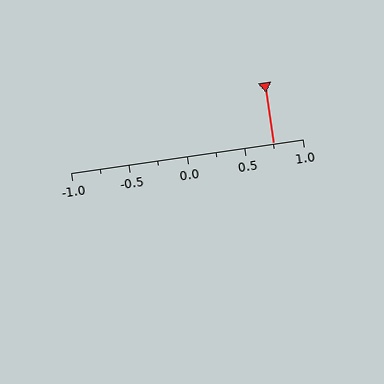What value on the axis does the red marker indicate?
The marker indicates approximately 0.75.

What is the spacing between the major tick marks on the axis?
The major ticks are spaced 0.5 apart.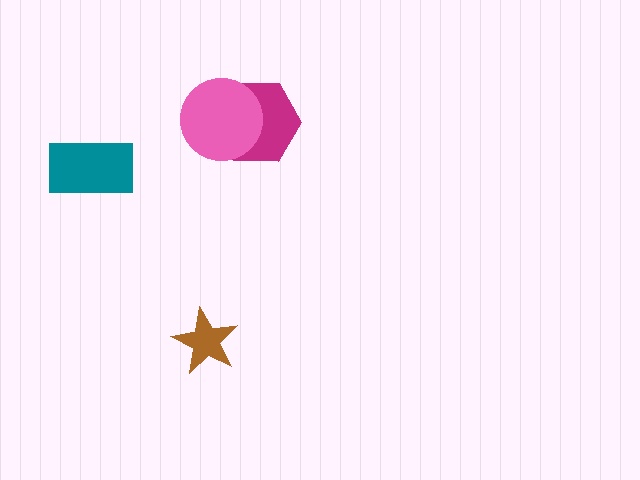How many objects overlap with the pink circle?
1 object overlaps with the pink circle.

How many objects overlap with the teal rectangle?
0 objects overlap with the teal rectangle.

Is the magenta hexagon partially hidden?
Yes, it is partially covered by another shape.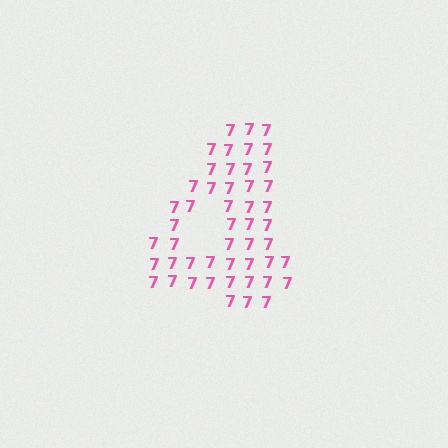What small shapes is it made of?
It is made of small digit 7's.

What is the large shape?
The large shape is the digit 4.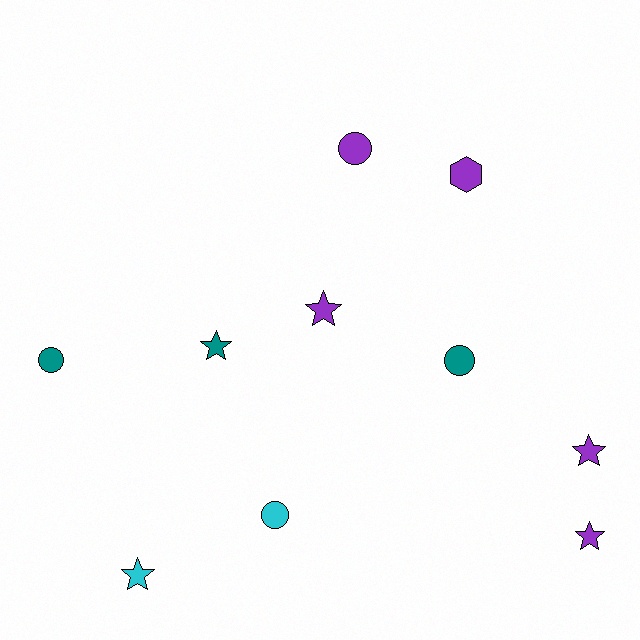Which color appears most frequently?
Purple, with 5 objects.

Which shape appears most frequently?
Star, with 5 objects.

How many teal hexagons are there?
There are no teal hexagons.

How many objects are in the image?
There are 10 objects.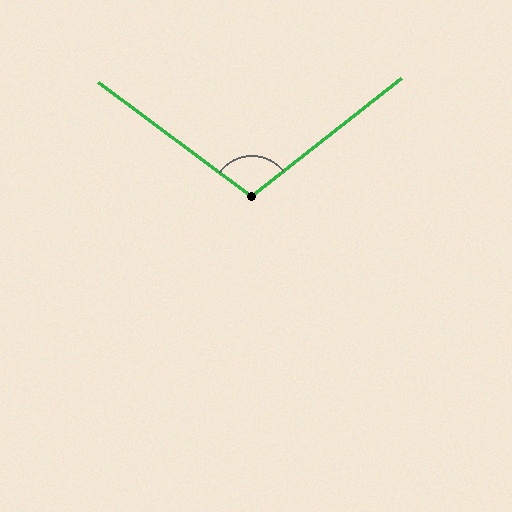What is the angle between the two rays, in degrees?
Approximately 105 degrees.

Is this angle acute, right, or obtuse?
It is obtuse.